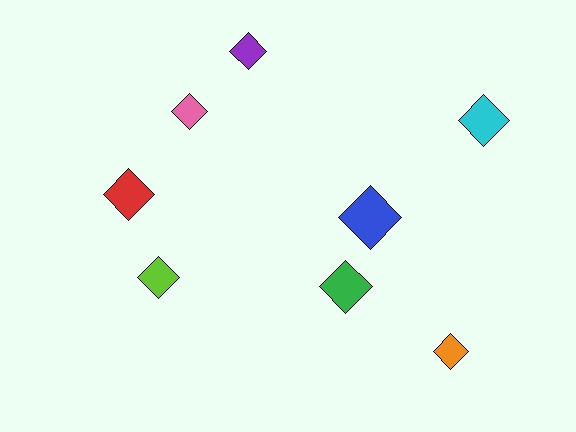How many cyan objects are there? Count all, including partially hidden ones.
There is 1 cyan object.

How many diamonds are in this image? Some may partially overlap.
There are 8 diamonds.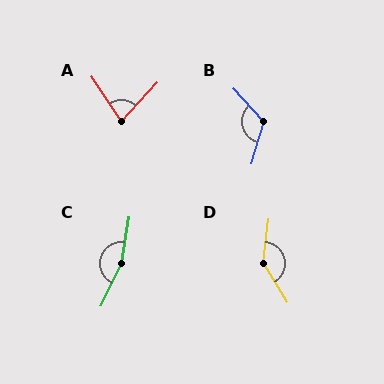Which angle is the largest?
C, at approximately 163 degrees.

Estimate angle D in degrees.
Approximately 142 degrees.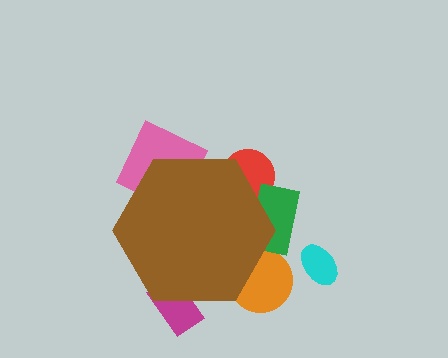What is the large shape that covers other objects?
A brown hexagon.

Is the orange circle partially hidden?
Yes, the orange circle is partially hidden behind the brown hexagon.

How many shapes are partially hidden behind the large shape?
5 shapes are partially hidden.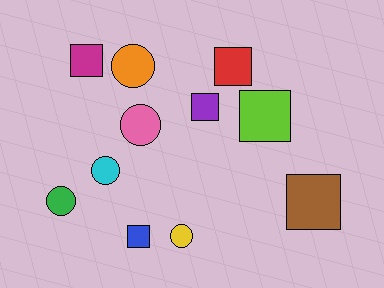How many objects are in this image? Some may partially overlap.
There are 11 objects.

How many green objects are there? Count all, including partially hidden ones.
There is 1 green object.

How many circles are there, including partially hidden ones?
There are 5 circles.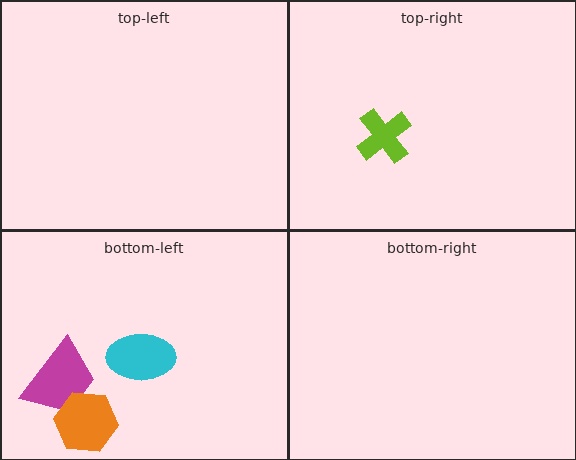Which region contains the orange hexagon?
The bottom-left region.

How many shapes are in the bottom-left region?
3.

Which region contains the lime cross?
The top-right region.